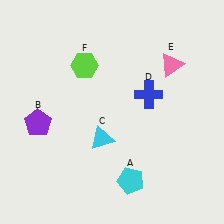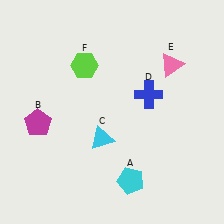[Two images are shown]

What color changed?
The pentagon (B) changed from purple in Image 1 to magenta in Image 2.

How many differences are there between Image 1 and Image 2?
There is 1 difference between the two images.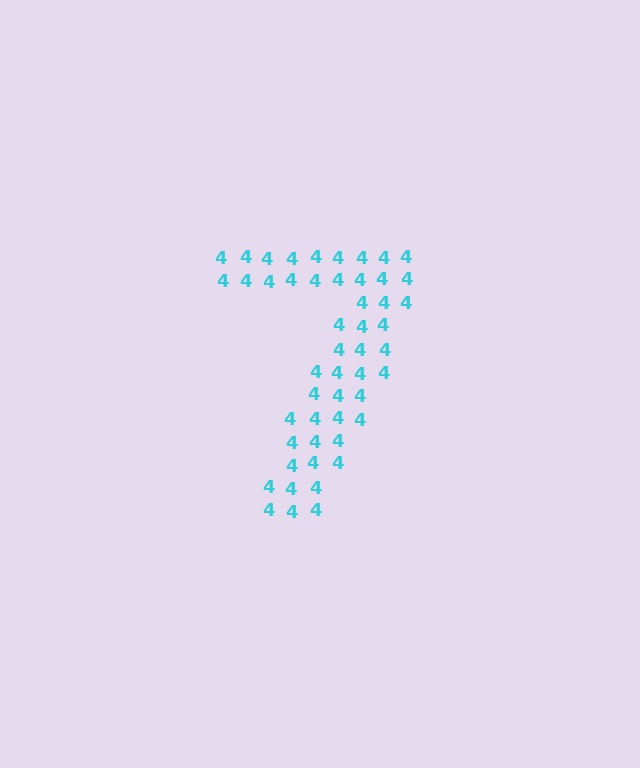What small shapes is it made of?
It is made of small digit 4's.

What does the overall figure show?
The overall figure shows the digit 7.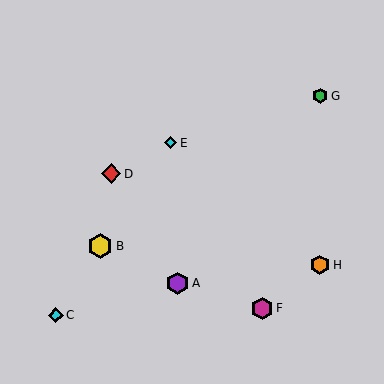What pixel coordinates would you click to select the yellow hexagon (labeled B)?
Click at (100, 246) to select the yellow hexagon B.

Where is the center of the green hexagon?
The center of the green hexagon is at (320, 96).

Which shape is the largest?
The yellow hexagon (labeled B) is the largest.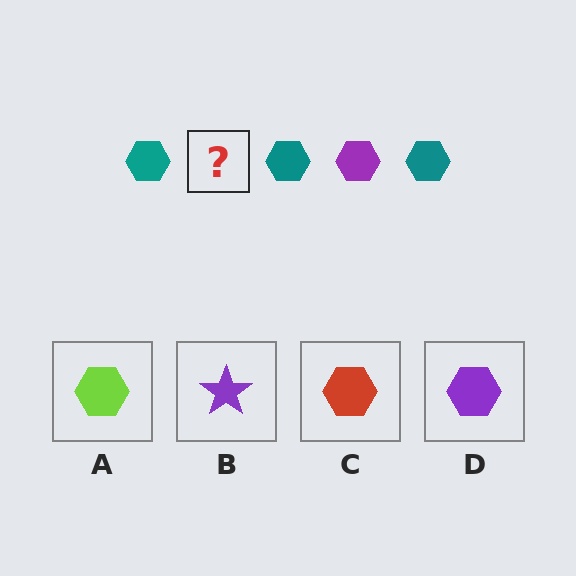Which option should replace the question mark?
Option D.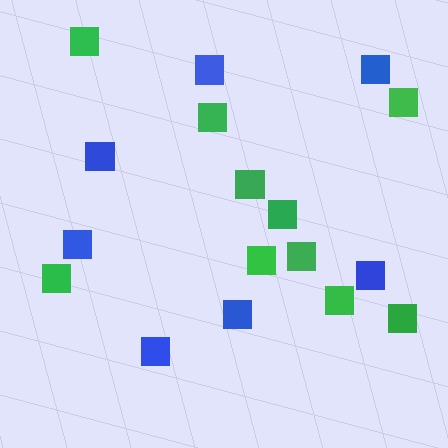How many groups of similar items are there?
There are 2 groups: one group of blue squares (7) and one group of green squares (10).